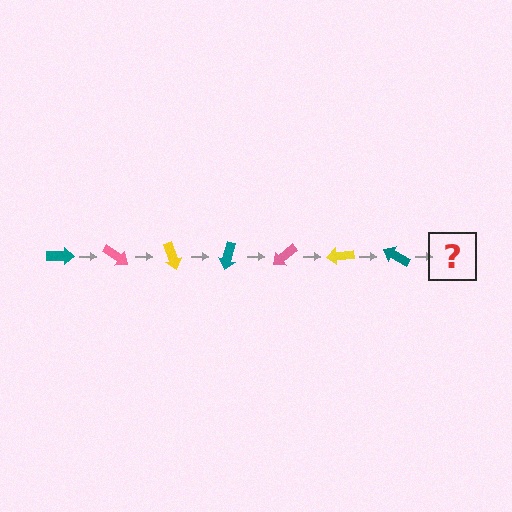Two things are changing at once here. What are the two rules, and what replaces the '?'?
The two rules are that it rotates 35 degrees each step and the color cycles through teal, pink, and yellow. The '?' should be a pink arrow, rotated 245 degrees from the start.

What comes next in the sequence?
The next element should be a pink arrow, rotated 245 degrees from the start.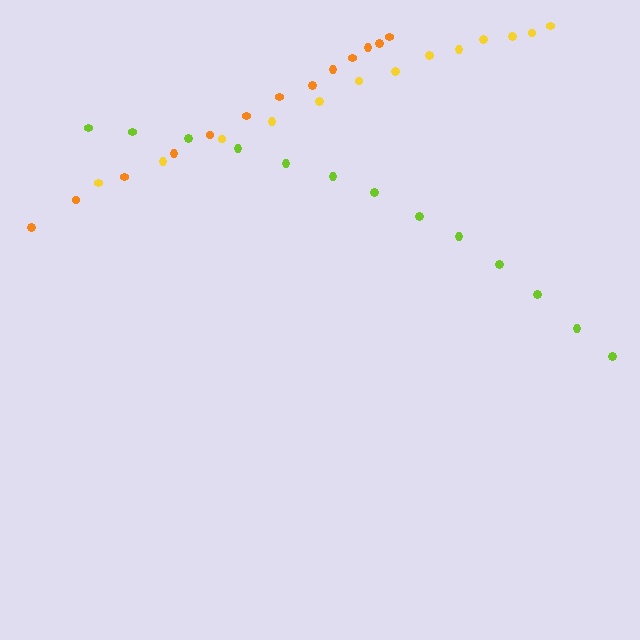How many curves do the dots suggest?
There are 3 distinct paths.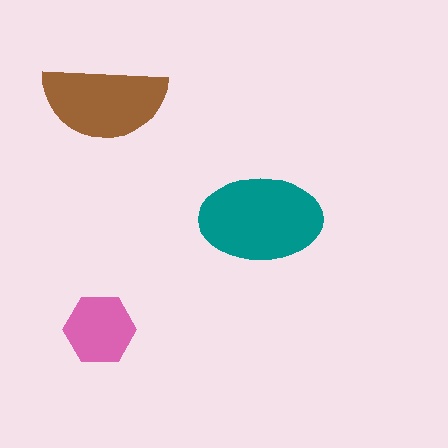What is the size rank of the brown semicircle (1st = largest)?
2nd.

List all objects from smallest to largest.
The pink hexagon, the brown semicircle, the teal ellipse.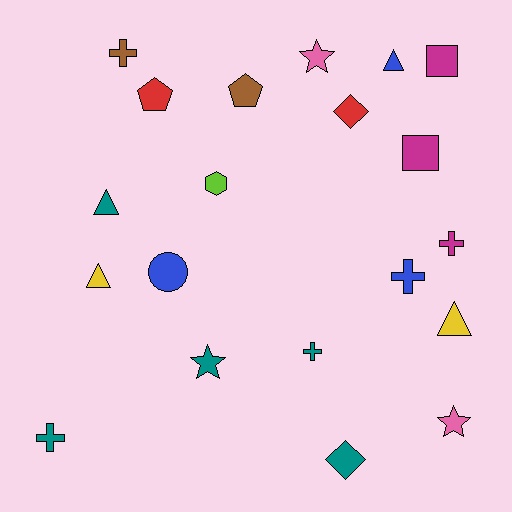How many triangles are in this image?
There are 4 triangles.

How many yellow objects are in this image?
There are 2 yellow objects.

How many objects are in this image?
There are 20 objects.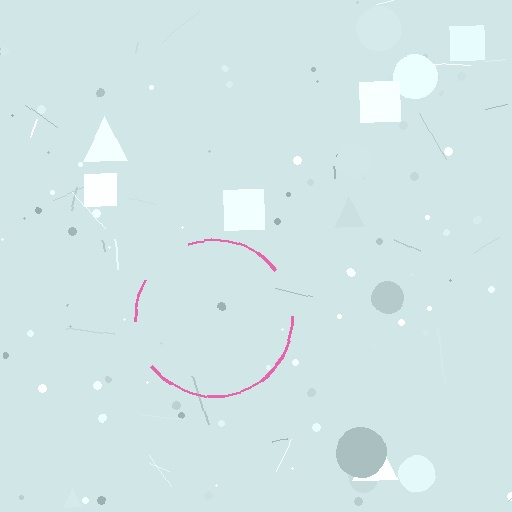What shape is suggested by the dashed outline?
The dashed outline suggests a circle.